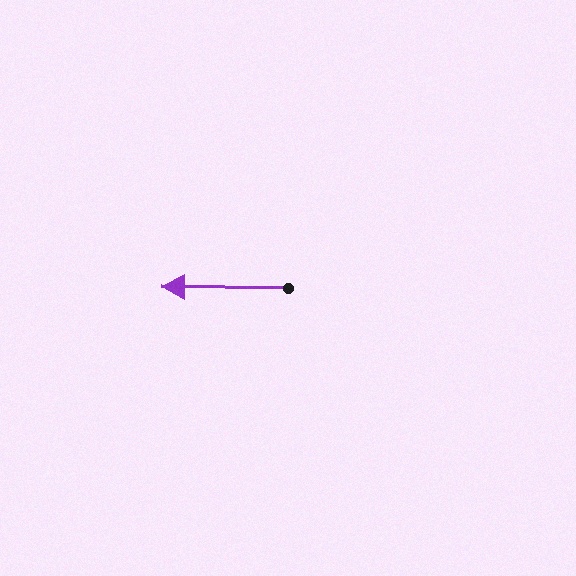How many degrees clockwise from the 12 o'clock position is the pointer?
Approximately 271 degrees.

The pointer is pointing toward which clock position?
Roughly 9 o'clock.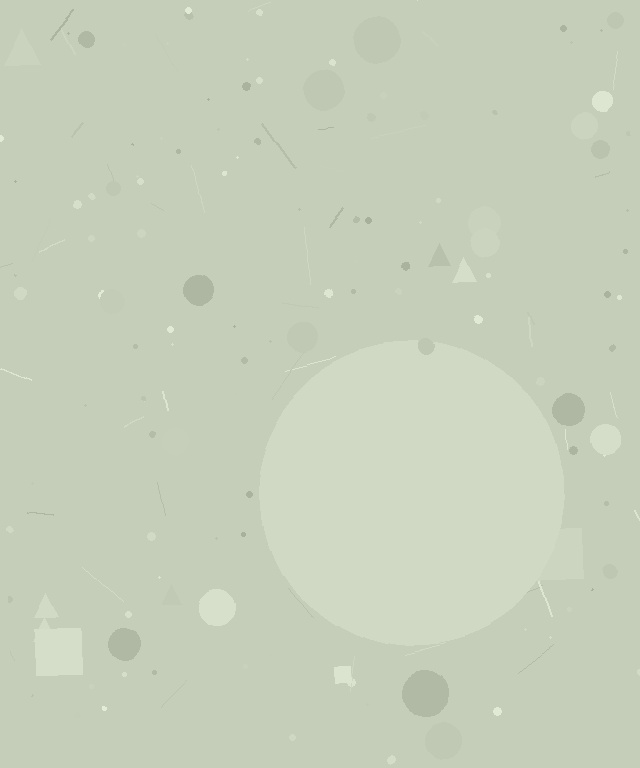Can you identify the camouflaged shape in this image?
The camouflaged shape is a circle.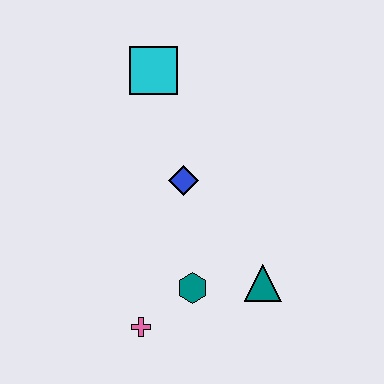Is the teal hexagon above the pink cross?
Yes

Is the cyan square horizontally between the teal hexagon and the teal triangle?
No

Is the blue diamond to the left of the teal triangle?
Yes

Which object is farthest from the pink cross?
The cyan square is farthest from the pink cross.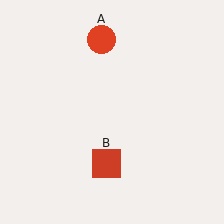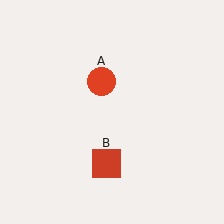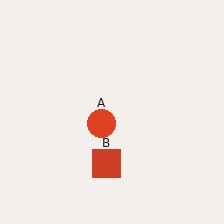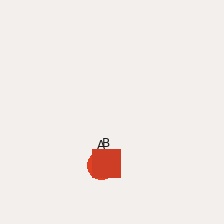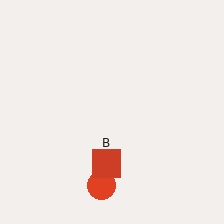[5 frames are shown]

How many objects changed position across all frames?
1 object changed position: red circle (object A).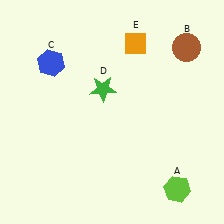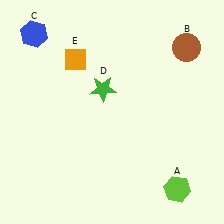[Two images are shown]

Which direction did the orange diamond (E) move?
The orange diamond (E) moved left.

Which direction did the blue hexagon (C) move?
The blue hexagon (C) moved up.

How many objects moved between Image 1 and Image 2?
2 objects moved between the two images.